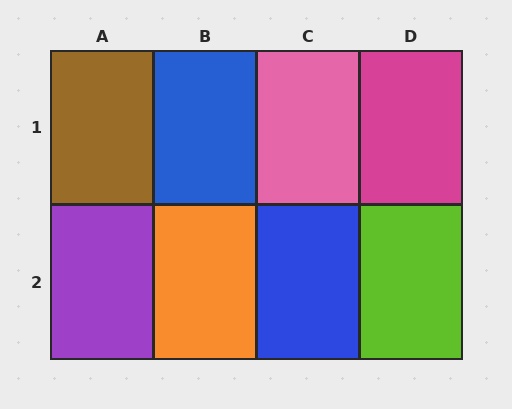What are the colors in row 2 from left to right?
Purple, orange, blue, lime.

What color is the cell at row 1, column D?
Magenta.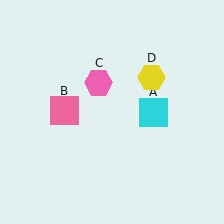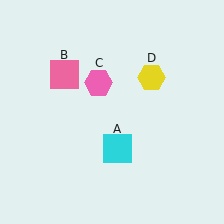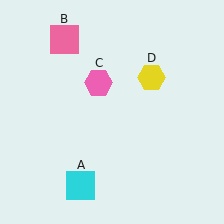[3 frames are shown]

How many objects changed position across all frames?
2 objects changed position: cyan square (object A), pink square (object B).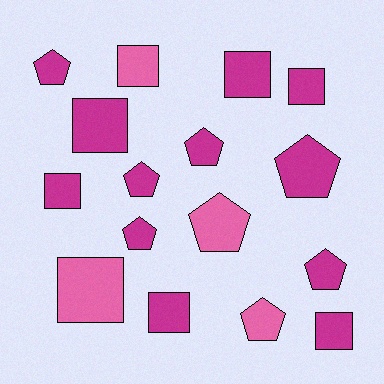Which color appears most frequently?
Magenta, with 12 objects.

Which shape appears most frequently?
Square, with 8 objects.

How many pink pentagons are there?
There are 2 pink pentagons.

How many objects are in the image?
There are 16 objects.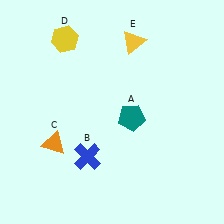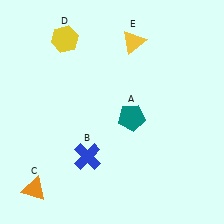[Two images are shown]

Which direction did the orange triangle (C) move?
The orange triangle (C) moved down.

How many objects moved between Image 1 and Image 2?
1 object moved between the two images.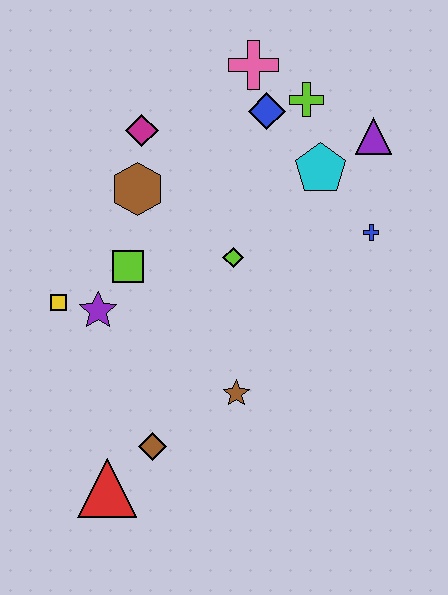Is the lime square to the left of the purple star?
No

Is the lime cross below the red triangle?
No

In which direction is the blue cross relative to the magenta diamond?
The blue cross is to the right of the magenta diamond.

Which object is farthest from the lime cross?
The red triangle is farthest from the lime cross.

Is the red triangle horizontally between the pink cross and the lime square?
No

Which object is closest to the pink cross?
The blue diamond is closest to the pink cross.